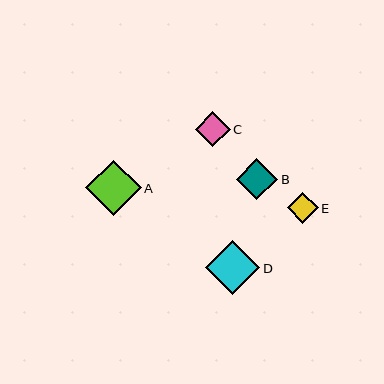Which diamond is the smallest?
Diamond E is the smallest with a size of approximately 31 pixels.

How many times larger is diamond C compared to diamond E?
Diamond C is approximately 1.1 times the size of diamond E.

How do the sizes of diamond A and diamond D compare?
Diamond A and diamond D are approximately the same size.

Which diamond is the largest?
Diamond A is the largest with a size of approximately 55 pixels.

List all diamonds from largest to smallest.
From largest to smallest: A, D, B, C, E.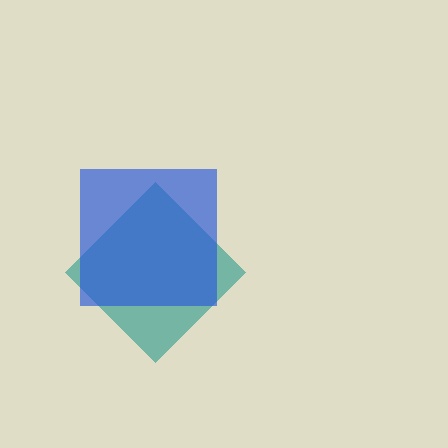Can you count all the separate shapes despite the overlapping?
Yes, there are 2 separate shapes.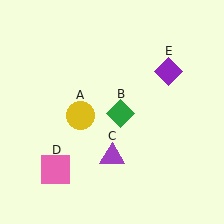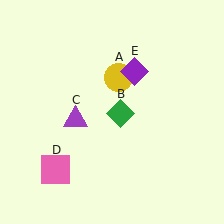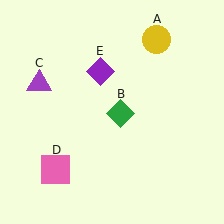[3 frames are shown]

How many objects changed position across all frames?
3 objects changed position: yellow circle (object A), purple triangle (object C), purple diamond (object E).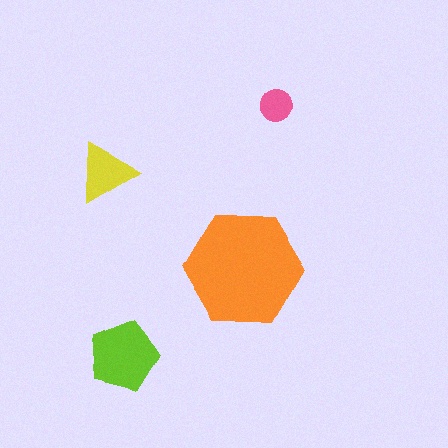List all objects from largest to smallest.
The orange hexagon, the lime pentagon, the yellow triangle, the pink circle.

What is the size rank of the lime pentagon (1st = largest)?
2nd.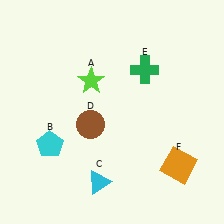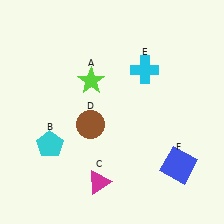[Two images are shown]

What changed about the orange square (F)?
In Image 1, F is orange. In Image 2, it changed to blue.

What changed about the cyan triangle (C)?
In Image 1, C is cyan. In Image 2, it changed to magenta.